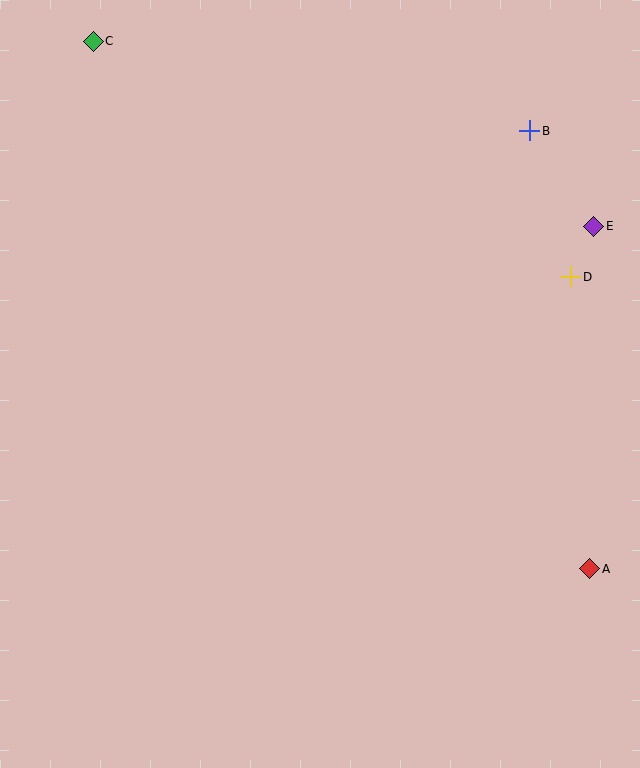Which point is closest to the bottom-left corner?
Point A is closest to the bottom-left corner.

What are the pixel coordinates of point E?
Point E is at (594, 226).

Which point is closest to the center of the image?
Point D at (571, 277) is closest to the center.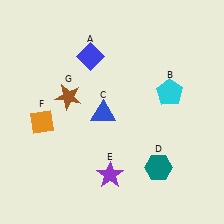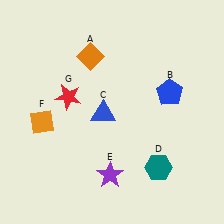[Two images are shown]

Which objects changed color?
A changed from blue to orange. B changed from cyan to blue. G changed from brown to red.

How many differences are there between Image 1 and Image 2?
There are 3 differences between the two images.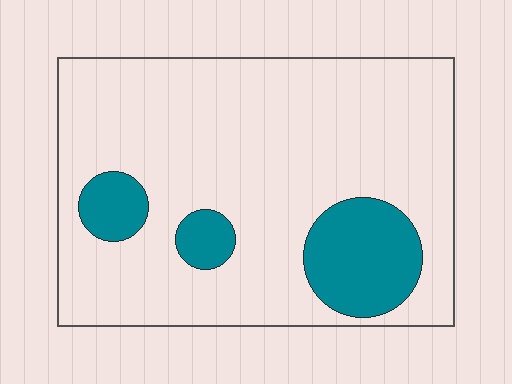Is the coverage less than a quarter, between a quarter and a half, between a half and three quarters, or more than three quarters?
Less than a quarter.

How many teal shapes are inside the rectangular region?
3.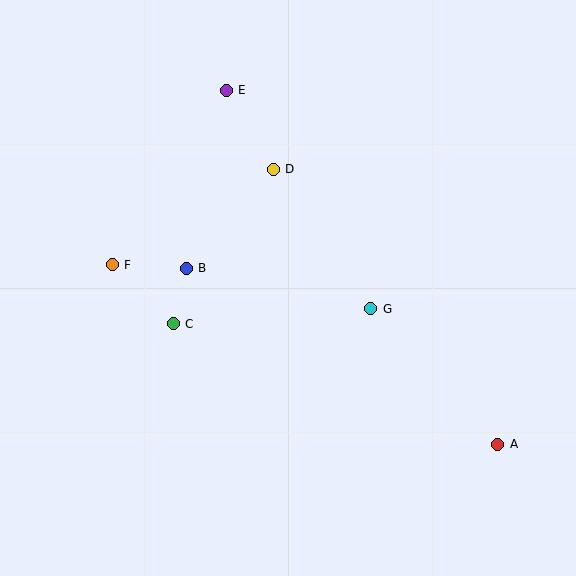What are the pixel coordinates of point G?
Point G is at (371, 309).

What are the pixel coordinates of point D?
Point D is at (273, 169).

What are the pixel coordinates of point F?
Point F is at (112, 265).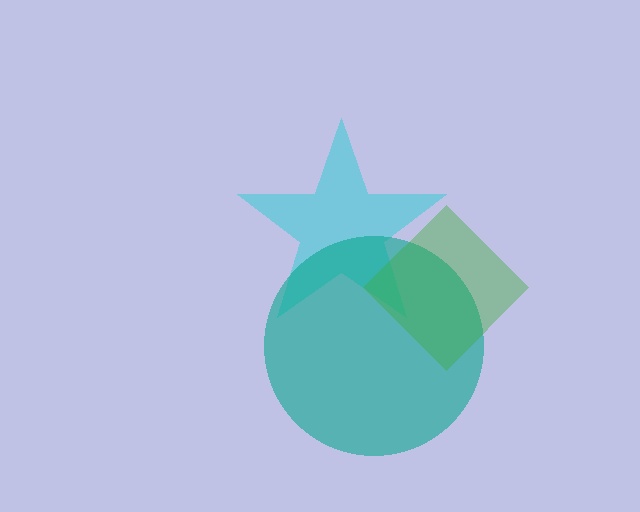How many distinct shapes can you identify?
There are 3 distinct shapes: a cyan star, a teal circle, a green diamond.